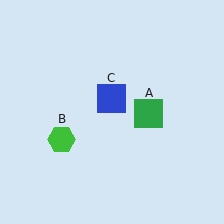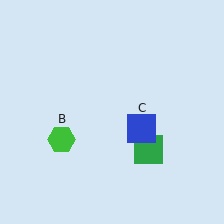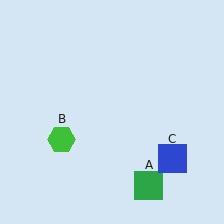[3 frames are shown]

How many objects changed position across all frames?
2 objects changed position: green square (object A), blue square (object C).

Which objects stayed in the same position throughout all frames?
Green hexagon (object B) remained stationary.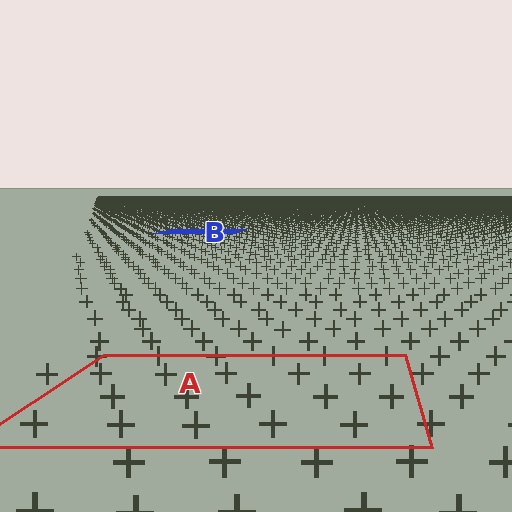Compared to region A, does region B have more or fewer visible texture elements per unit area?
Region B has more texture elements per unit area — they are packed more densely because it is farther away.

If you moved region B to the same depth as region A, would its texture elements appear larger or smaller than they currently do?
They would appear larger. At a closer depth, the same texture elements are projected at a bigger on-screen size.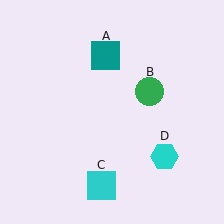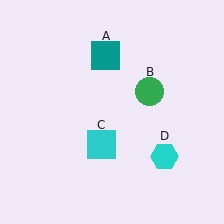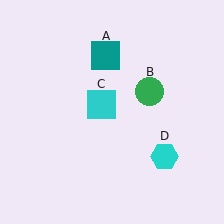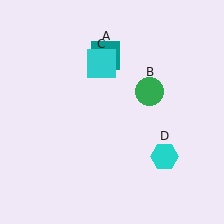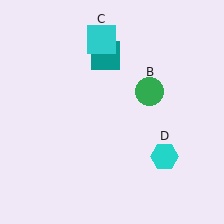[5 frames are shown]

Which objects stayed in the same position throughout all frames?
Teal square (object A) and green circle (object B) and cyan hexagon (object D) remained stationary.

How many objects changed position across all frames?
1 object changed position: cyan square (object C).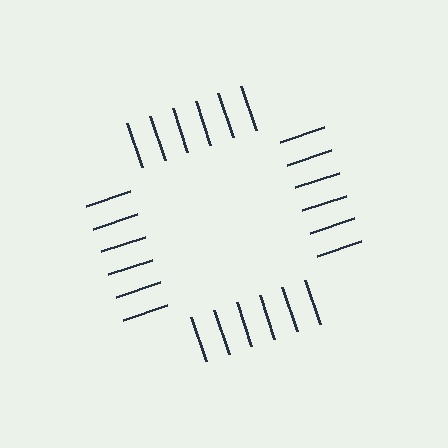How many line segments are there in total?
24 — 6 along each of the 4 edges.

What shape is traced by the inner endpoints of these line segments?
An illusory square — the line segments terminate on its edges but no continuous stroke is drawn.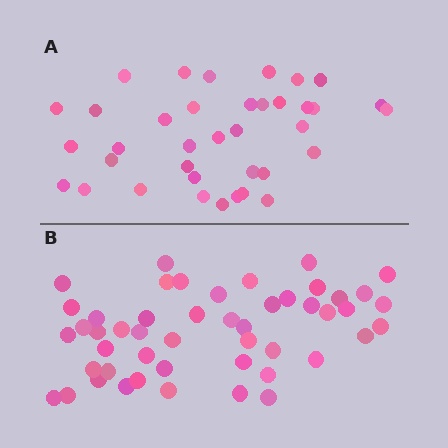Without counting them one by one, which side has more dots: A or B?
Region B (the bottom region) has more dots.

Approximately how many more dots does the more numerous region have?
Region B has roughly 12 or so more dots than region A.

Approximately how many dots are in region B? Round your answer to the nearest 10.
About 50 dots. (The exact count is 49, which rounds to 50.)